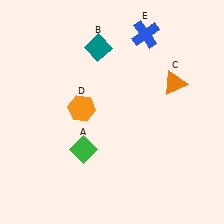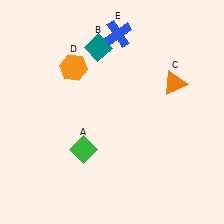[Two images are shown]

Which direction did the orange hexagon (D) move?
The orange hexagon (D) moved up.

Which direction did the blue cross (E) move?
The blue cross (E) moved left.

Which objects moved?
The objects that moved are: the orange hexagon (D), the blue cross (E).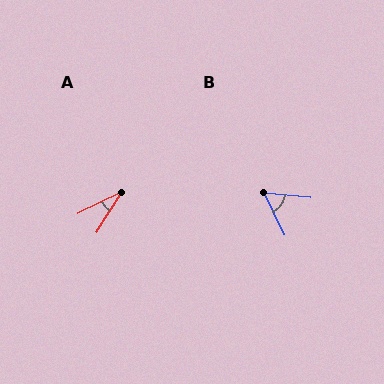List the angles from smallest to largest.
A (32°), B (59°).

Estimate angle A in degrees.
Approximately 32 degrees.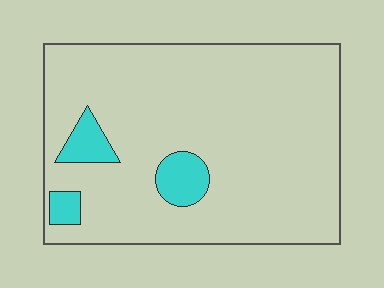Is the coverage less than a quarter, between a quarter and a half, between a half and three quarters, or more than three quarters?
Less than a quarter.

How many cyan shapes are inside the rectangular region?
3.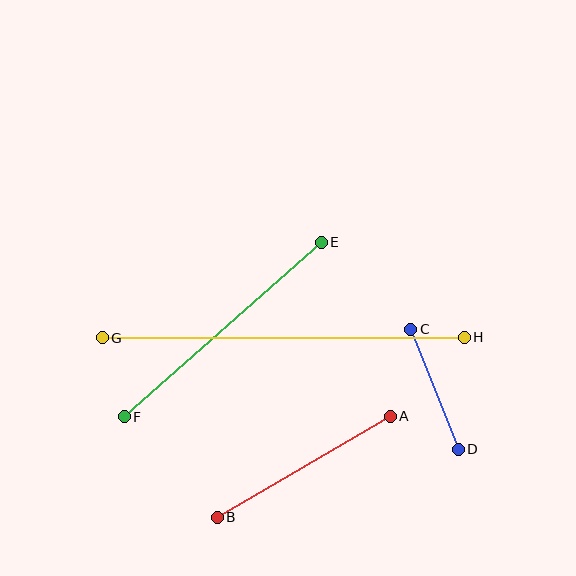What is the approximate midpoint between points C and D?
The midpoint is at approximately (435, 389) pixels.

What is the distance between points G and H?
The distance is approximately 362 pixels.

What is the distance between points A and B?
The distance is approximately 200 pixels.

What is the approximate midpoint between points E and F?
The midpoint is at approximately (223, 330) pixels.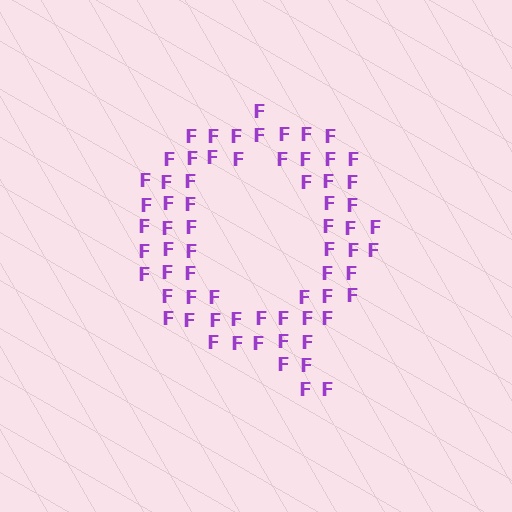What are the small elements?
The small elements are letter F's.